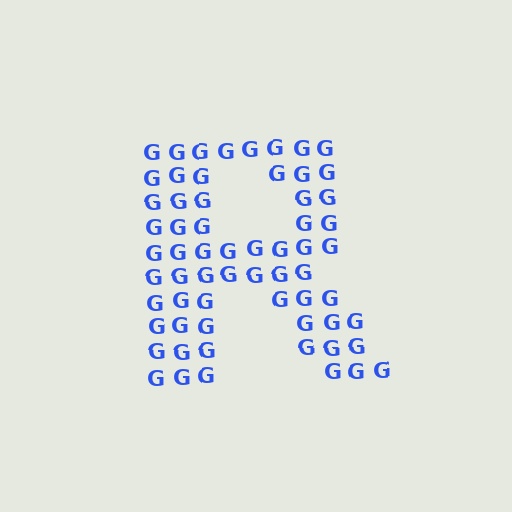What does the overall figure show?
The overall figure shows the letter R.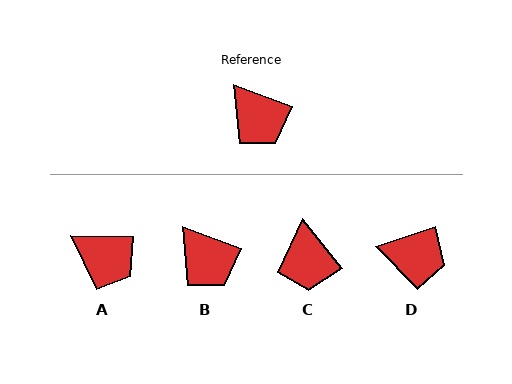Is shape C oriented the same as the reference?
No, it is off by about 31 degrees.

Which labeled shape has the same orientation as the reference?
B.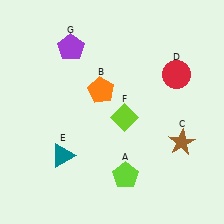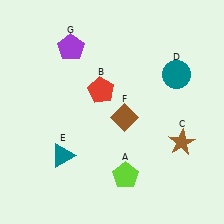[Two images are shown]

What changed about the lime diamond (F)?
In Image 1, F is lime. In Image 2, it changed to brown.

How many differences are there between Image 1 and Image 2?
There are 3 differences between the two images.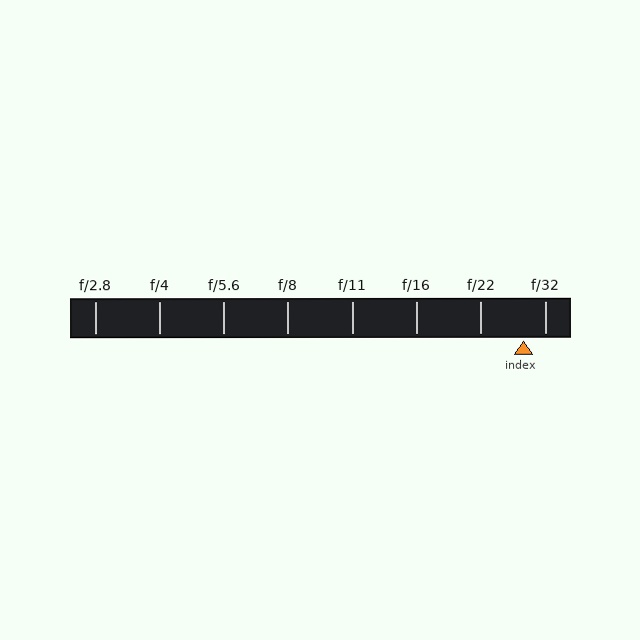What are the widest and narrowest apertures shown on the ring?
The widest aperture shown is f/2.8 and the narrowest is f/32.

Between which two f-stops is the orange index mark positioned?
The index mark is between f/22 and f/32.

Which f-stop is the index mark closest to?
The index mark is closest to f/32.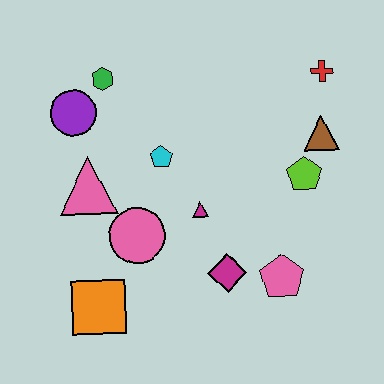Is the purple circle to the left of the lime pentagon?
Yes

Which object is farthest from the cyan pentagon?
The red cross is farthest from the cyan pentagon.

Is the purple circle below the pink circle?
No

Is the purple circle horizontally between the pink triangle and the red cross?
No